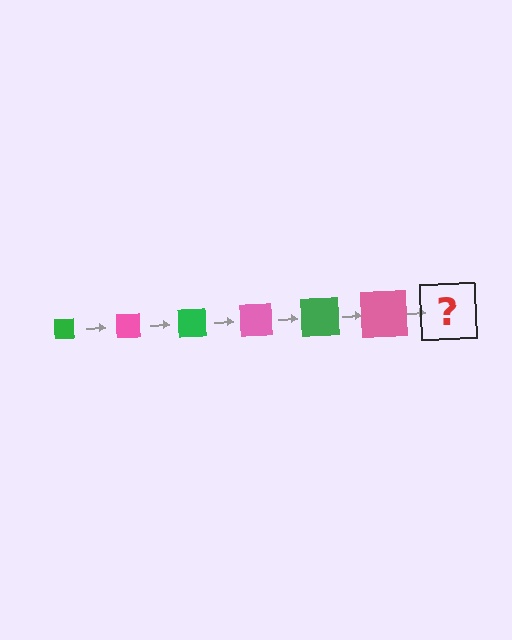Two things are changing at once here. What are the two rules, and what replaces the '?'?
The two rules are that the square grows larger each step and the color cycles through green and pink. The '?' should be a green square, larger than the previous one.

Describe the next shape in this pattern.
It should be a green square, larger than the previous one.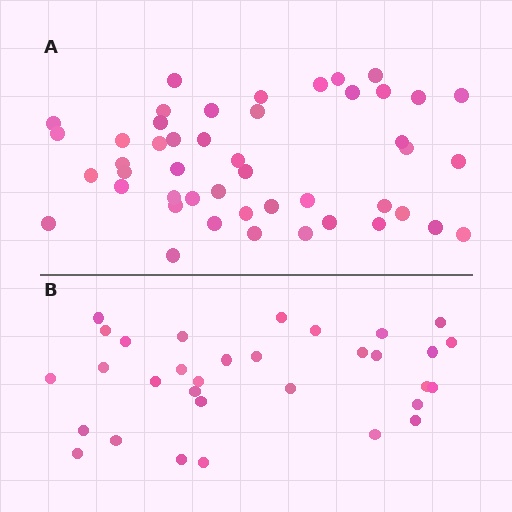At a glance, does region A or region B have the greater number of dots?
Region A (the top region) has more dots.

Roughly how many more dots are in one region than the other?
Region A has approximately 15 more dots than region B.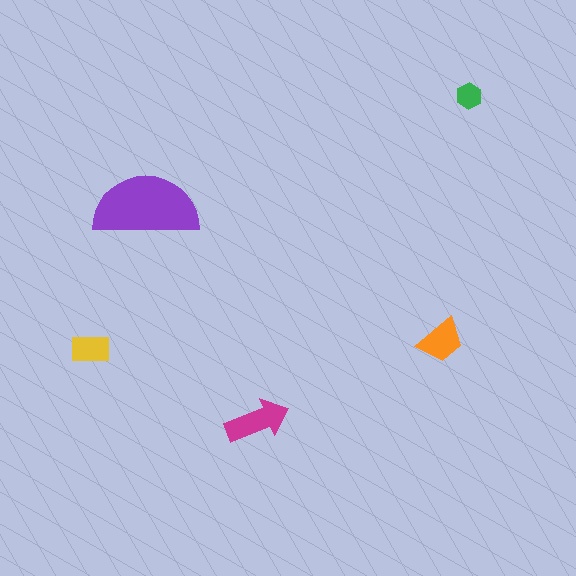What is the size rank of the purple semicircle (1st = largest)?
1st.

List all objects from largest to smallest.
The purple semicircle, the magenta arrow, the orange trapezoid, the yellow rectangle, the green hexagon.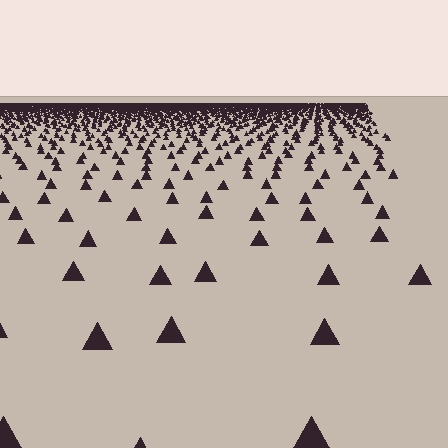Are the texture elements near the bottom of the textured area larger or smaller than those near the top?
Larger. Near the bottom, elements are closer to the viewer and appear at a bigger on-screen size.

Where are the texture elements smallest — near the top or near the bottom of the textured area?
Near the top.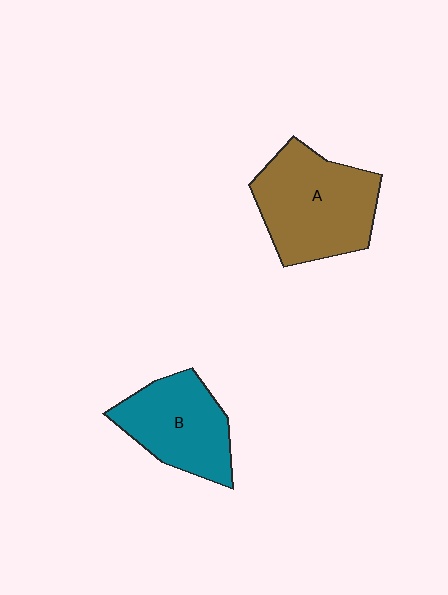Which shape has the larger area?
Shape A (brown).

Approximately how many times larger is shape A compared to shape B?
Approximately 1.3 times.